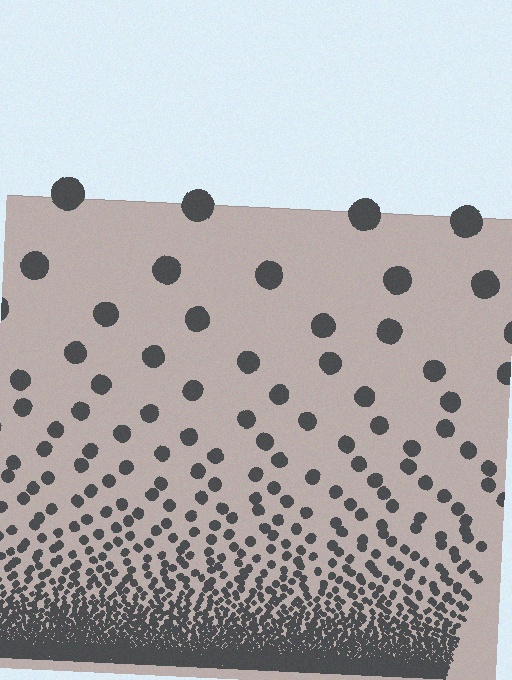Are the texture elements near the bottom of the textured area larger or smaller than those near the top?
Smaller. The gradient is inverted — elements near the bottom are smaller and denser.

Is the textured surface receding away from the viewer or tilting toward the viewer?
The surface appears to tilt toward the viewer. Texture elements get larger and sparser toward the top.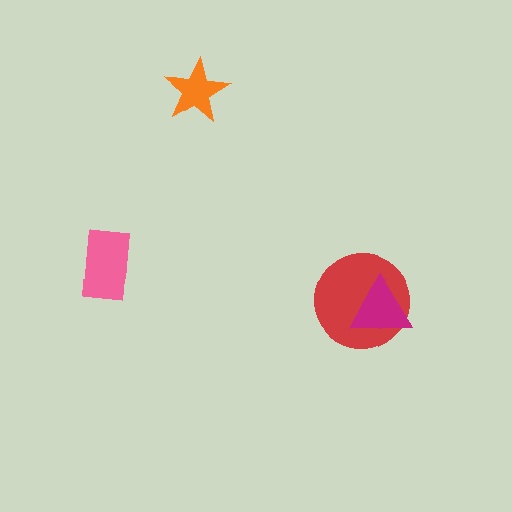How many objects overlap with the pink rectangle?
0 objects overlap with the pink rectangle.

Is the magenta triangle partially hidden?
No, no other shape covers it.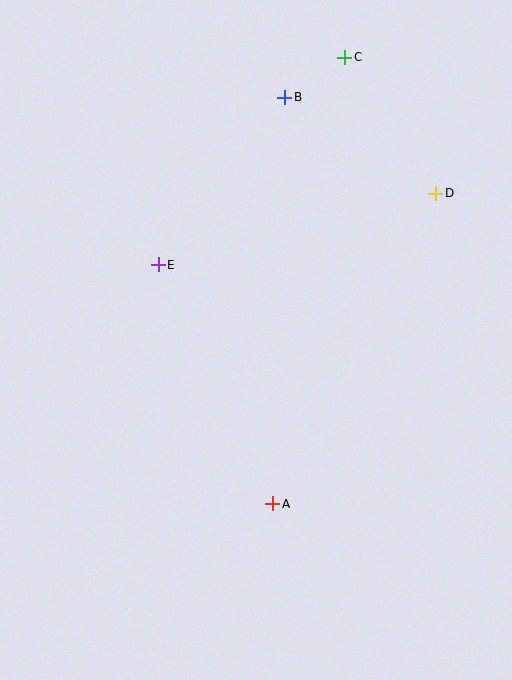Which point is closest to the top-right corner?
Point C is closest to the top-right corner.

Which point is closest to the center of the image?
Point E at (158, 265) is closest to the center.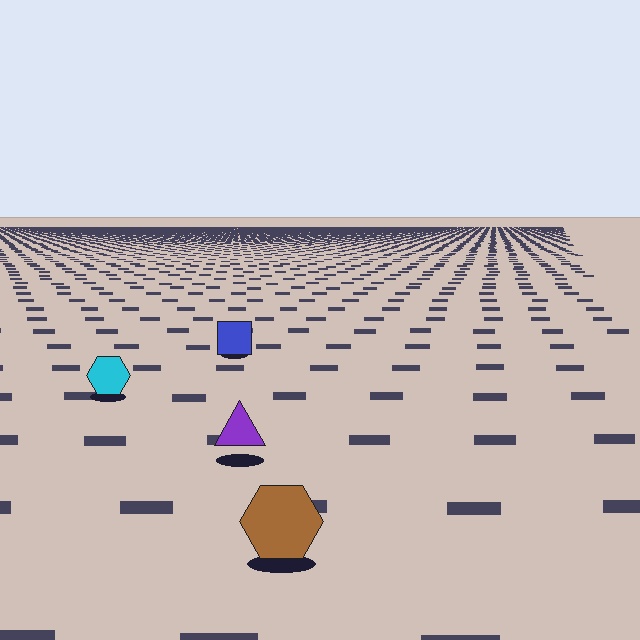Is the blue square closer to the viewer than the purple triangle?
No. The purple triangle is closer — you can tell from the texture gradient: the ground texture is coarser near it.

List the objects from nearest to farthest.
From nearest to farthest: the brown hexagon, the purple triangle, the cyan hexagon, the blue square.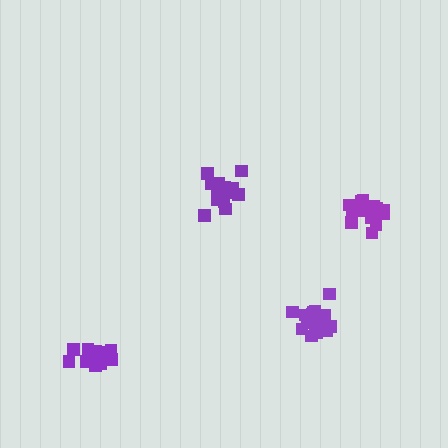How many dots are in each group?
Group 1: 16 dots, Group 2: 15 dots, Group 3: 17 dots, Group 4: 14 dots (62 total).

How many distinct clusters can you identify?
There are 4 distinct clusters.